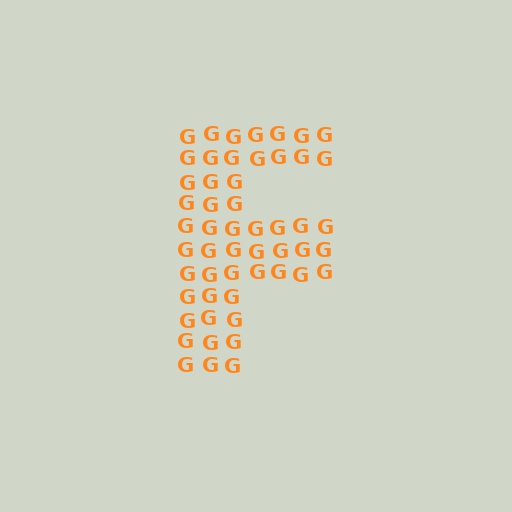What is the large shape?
The large shape is the letter F.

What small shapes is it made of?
It is made of small letter G's.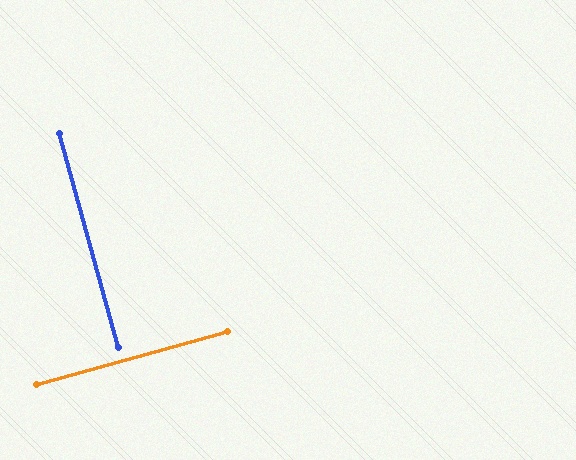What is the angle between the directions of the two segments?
Approximately 90 degrees.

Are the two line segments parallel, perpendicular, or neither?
Perpendicular — they meet at approximately 90°.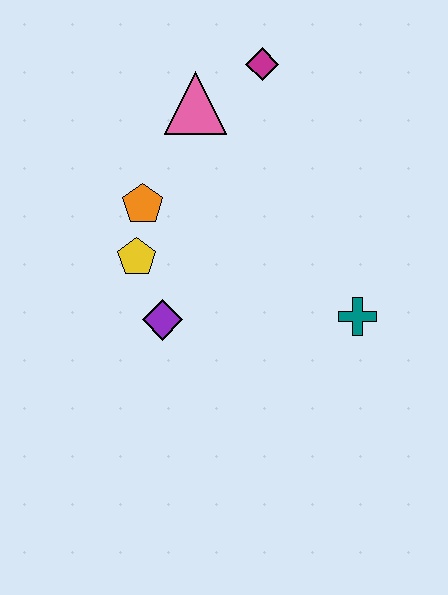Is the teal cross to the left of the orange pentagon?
No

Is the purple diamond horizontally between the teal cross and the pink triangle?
No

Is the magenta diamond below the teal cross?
No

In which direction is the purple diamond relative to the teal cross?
The purple diamond is to the left of the teal cross.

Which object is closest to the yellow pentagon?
The orange pentagon is closest to the yellow pentagon.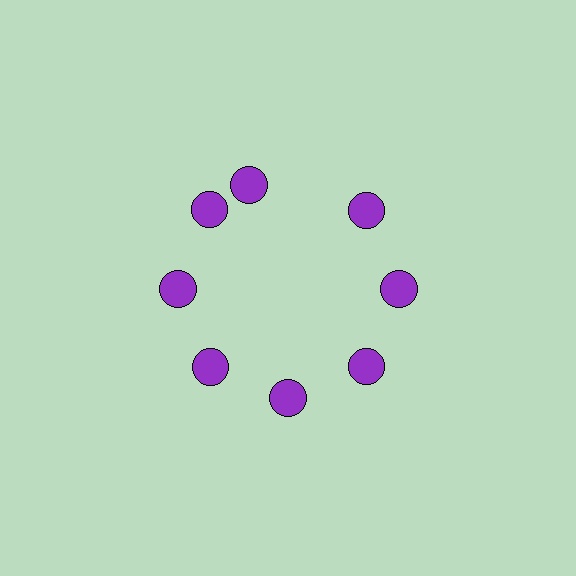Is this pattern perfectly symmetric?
No. The 8 purple circles are arranged in a ring, but one element near the 12 o'clock position is rotated out of alignment along the ring, breaking the 8-fold rotational symmetry.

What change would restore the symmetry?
The symmetry would be restored by rotating it back into even spacing with its neighbors so that all 8 circles sit at equal angles and equal distance from the center.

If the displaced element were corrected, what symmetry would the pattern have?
It would have 8-fold rotational symmetry — the pattern would map onto itself every 45 degrees.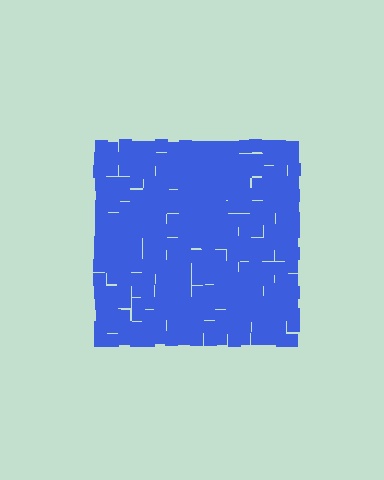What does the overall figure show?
The overall figure shows a square.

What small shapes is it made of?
It is made of small squares.